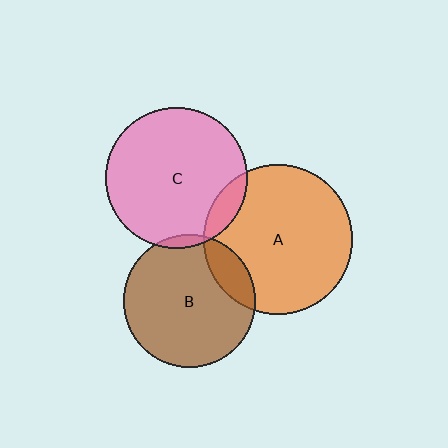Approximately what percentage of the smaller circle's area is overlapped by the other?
Approximately 5%.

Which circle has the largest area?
Circle A (orange).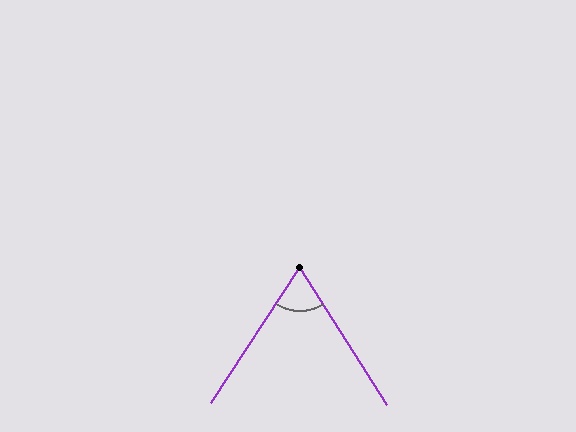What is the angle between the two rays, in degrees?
Approximately 66 degrees.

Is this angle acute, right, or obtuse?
It is acute.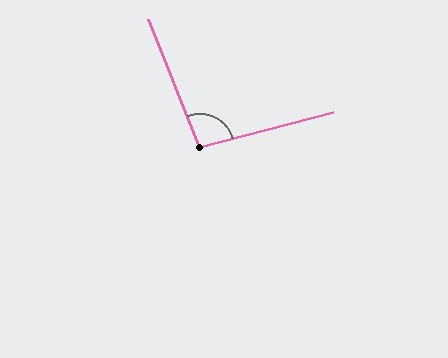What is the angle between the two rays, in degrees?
Approximately 97 degrees.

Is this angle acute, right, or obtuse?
It is obtuse.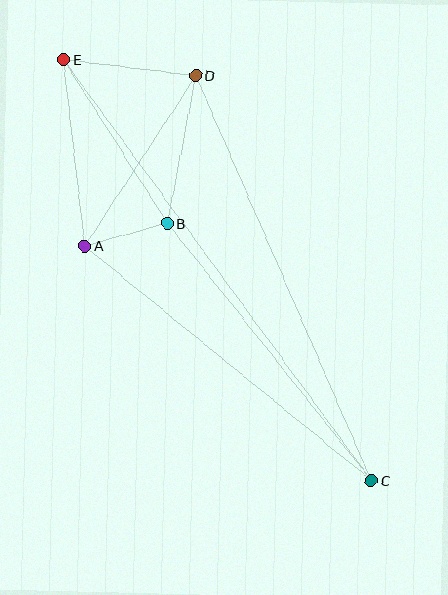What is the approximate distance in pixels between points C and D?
The distance between C and D is approximately 441 pixels.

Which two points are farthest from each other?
Points C and E are farthest from each other.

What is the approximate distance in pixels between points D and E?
The distance between D and E is approximately 133 pixels.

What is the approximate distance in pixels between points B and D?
The distance between B and D is approximately 150 pixels.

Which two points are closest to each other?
Points A and B are closest to each other.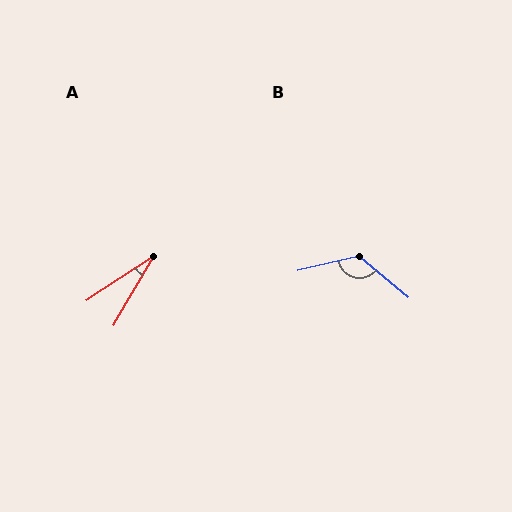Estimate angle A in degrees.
Approximately 26 degrees.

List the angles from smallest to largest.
A (26°), B (127°).